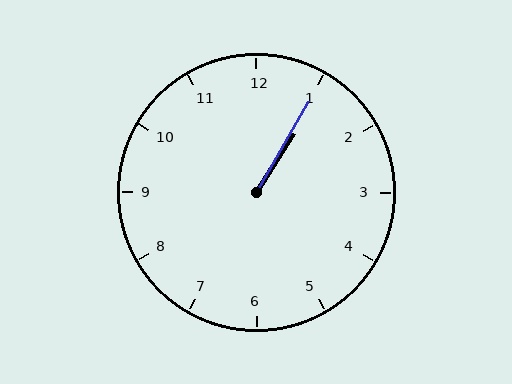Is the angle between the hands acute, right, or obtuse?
It is acute.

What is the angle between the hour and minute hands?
Approximately 2 degrees.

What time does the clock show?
1:05.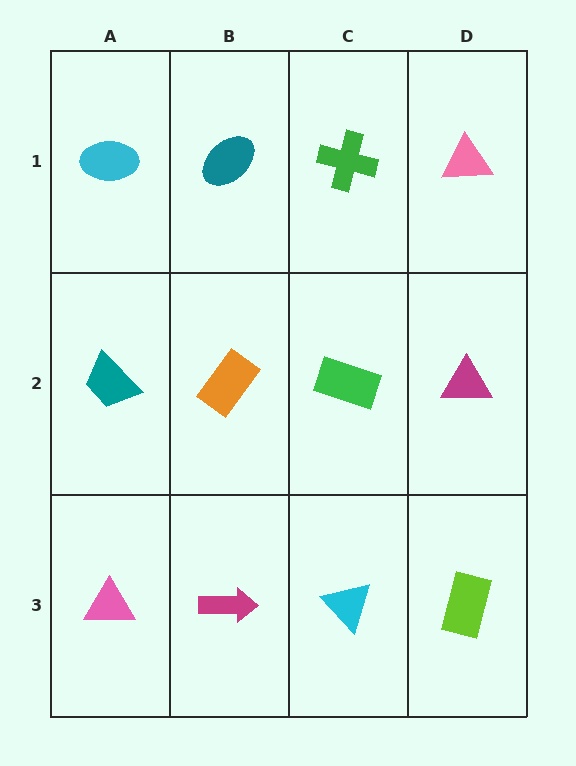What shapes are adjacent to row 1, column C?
A green rectangle (row 2, column C), a teal ellipse (row 1, column B), a pink triangle (row 1, column D).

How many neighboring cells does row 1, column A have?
2.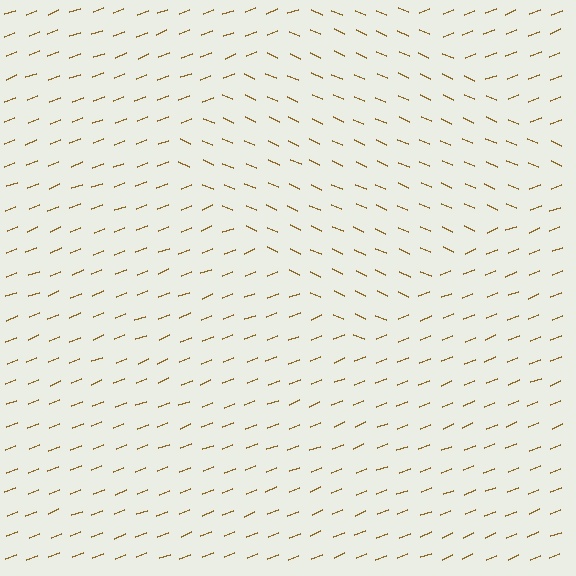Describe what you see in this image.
The image is filled with small brown line segments. A diamond region in the image has lines oriented differently from the surrounding lines, creating a visible texture boundary.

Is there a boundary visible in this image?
Yes, there is a texture boundary formed by a change in line orientation.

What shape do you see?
I see a diamond.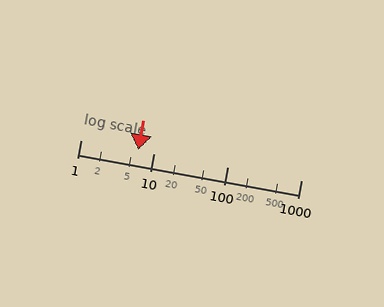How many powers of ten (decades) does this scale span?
The scale spans 3 decades, from 1 to 1000.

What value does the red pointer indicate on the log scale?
The pointer indicates approximately 6.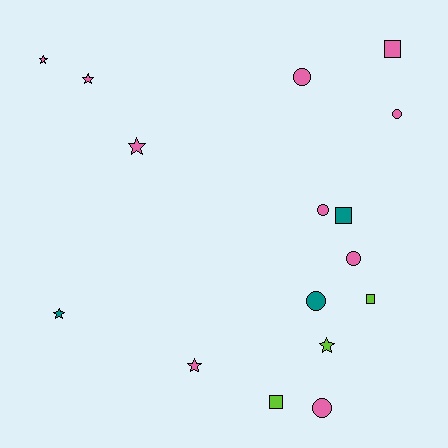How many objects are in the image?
There are 16 objects.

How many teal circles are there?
There is 1 teal circle.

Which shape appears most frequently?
Star, with 6 objects.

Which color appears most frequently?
Pink, with 10 objects.